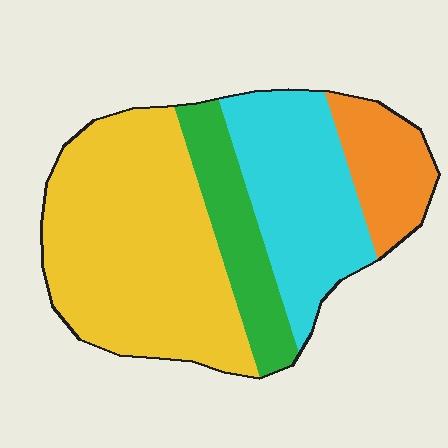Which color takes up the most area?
Yellow, at roughly 45%.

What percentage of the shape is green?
Green covers around 15% of the shape.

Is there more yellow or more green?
Yellow.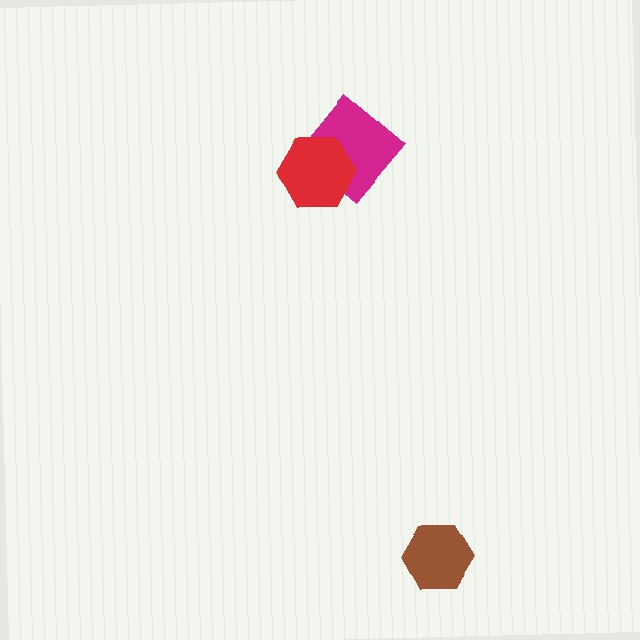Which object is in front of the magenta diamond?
The red hexagon is in front of the magenta diamond.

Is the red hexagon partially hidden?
No, no other shape covers it.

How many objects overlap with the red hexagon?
1 object overlaps with the red hexagon.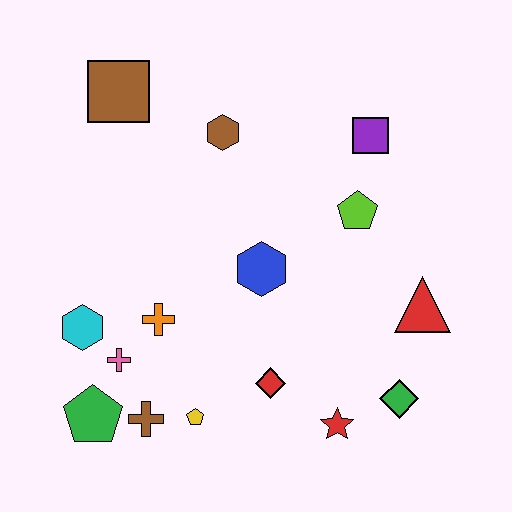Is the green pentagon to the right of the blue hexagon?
No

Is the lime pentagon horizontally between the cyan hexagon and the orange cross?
No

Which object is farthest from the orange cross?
The purple square is farthest from the orange cross.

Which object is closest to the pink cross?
The cyan hexagon is closest to the pink cross.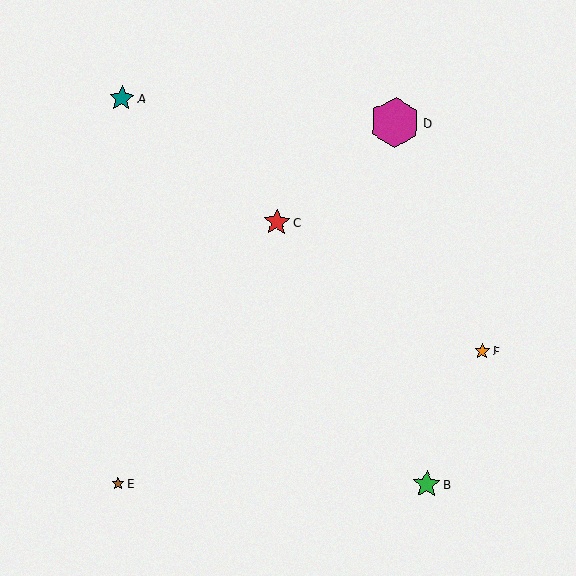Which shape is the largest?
The magenta hexagon (labeled D) is the largest.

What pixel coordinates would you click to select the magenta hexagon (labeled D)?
Click at (395, 122) to select the magenta hexagon D.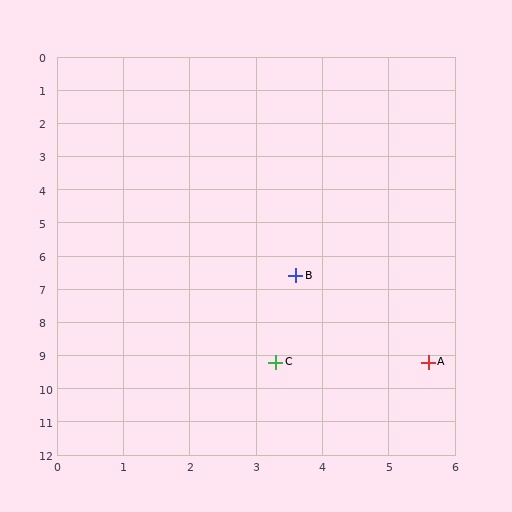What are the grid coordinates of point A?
Point A is at approximately (5.6, 9.2).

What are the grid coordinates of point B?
Point B is at approximately (3.6, 6.6).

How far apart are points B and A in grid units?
Points B and A are about 3.3 grid units apart.